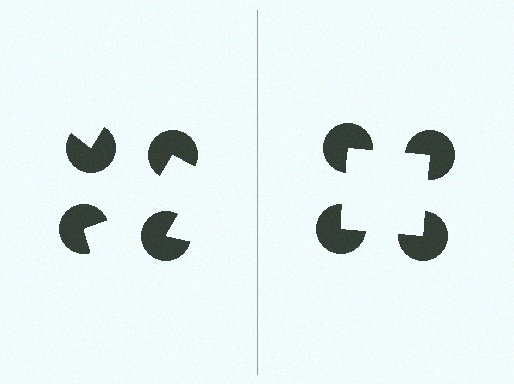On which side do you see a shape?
An illusory square appears on the right side. On the left side the wedge cuts are rotated, so no coherent shape forms.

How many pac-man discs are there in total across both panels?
8 — 4 on each side.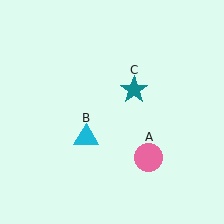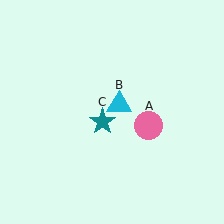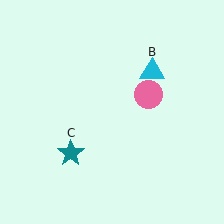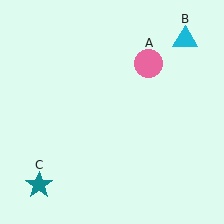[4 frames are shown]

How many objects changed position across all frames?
3 objects changed position: pink circle (object A), cyan triangle (object B), teal star (object C).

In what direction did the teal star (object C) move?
The teal star (object C) moved down and to the left.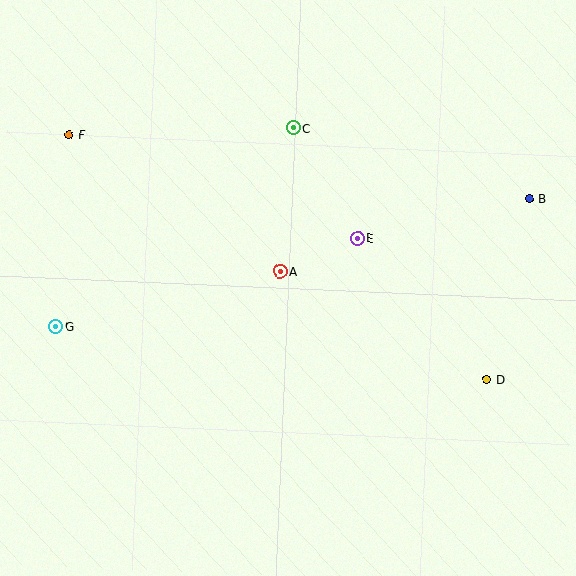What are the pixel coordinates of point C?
Point C is at (293, 128).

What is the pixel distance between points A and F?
The distance between A and F is 251 pixels.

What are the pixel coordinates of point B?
Point B is at (529, 199).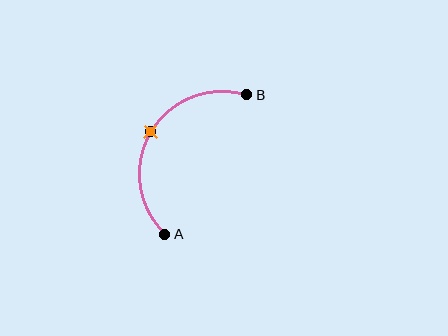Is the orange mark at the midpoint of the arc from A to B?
Yes. The orange mark lies on the arc at equal arc-length from both A and B — it is the arc midpoint.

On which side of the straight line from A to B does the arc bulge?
The arc bulges to the left of the straight line connecting A and B.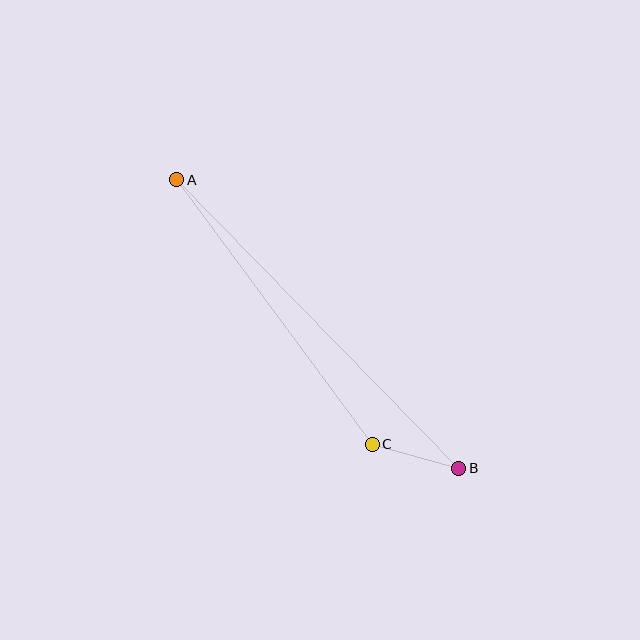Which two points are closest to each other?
Points B and C are closest to each other.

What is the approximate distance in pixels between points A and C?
The distance between A and C is approximately 329 pixels.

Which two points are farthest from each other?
Points A and B are farthest from each other.